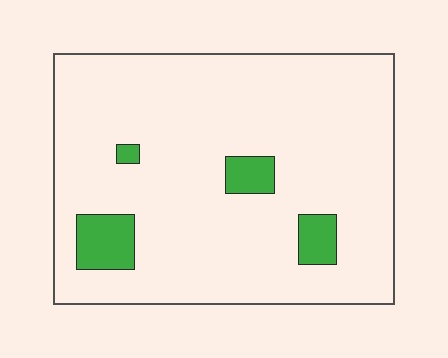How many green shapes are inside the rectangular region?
4.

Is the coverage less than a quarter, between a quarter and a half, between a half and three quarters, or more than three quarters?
Less than a quarter.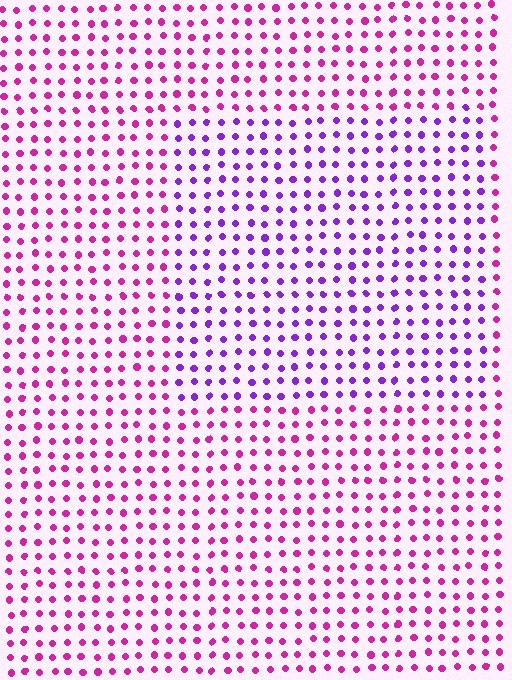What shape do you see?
I see a rectangle.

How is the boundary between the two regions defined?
The boundary is defined purely by a slight shift in hue (about 41 degrees). Spacing, size, and orientation are identical on both sides.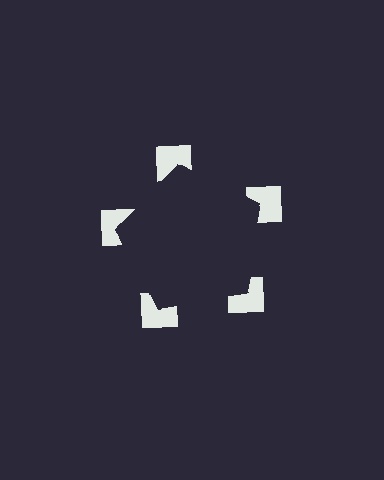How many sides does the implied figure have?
5 sides.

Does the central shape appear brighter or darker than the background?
It typically appears slightly darker than the background, even though no actual brightness change is drawn.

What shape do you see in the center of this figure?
An illusory pentagon — its edges are inferred from the aligned wedge cuts in the notched squares, not physically drawn.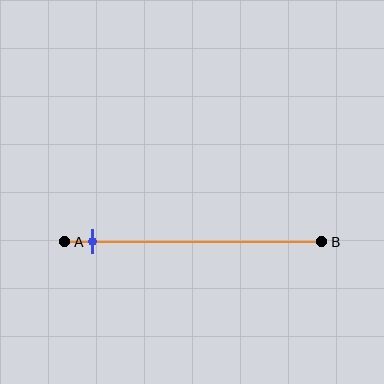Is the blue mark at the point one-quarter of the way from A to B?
No, the mark is at about 10% from A, not at the 25% one-quarter point.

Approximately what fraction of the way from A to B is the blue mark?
The blue mark is approximately 10% of the way from A to B.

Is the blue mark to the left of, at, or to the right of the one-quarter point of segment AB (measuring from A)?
The blue mark is to the left of the one-quarter point of segment AB.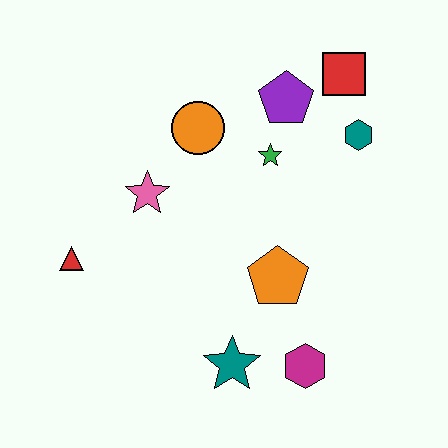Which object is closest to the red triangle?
The pink star is closest to the red triangle.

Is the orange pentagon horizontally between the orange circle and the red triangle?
No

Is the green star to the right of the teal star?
Yes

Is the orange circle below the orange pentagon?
No